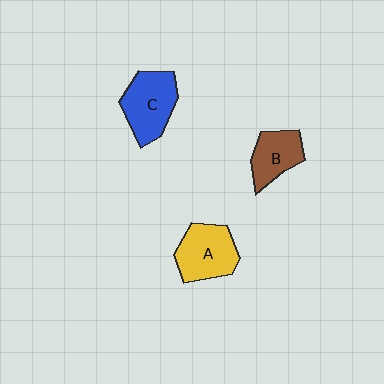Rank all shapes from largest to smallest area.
From largest to smallest: C (blue), A (yellow), B (brown).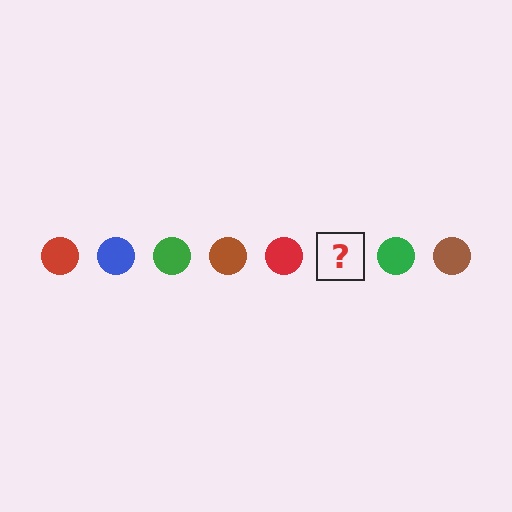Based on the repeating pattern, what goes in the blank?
The blank should be a blue circle.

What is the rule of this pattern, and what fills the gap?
The rule is that the pattern cycles through red, blue, green, brown circles. The gap should be filled with a blue circle.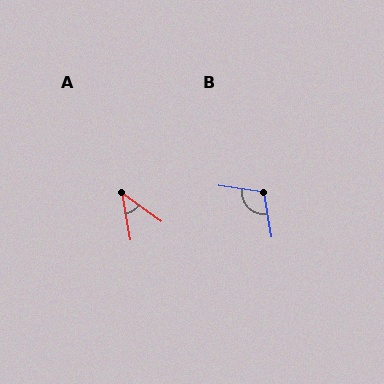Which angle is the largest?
B, at approximately 108 degrees.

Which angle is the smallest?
A, at approximately 45 degrees.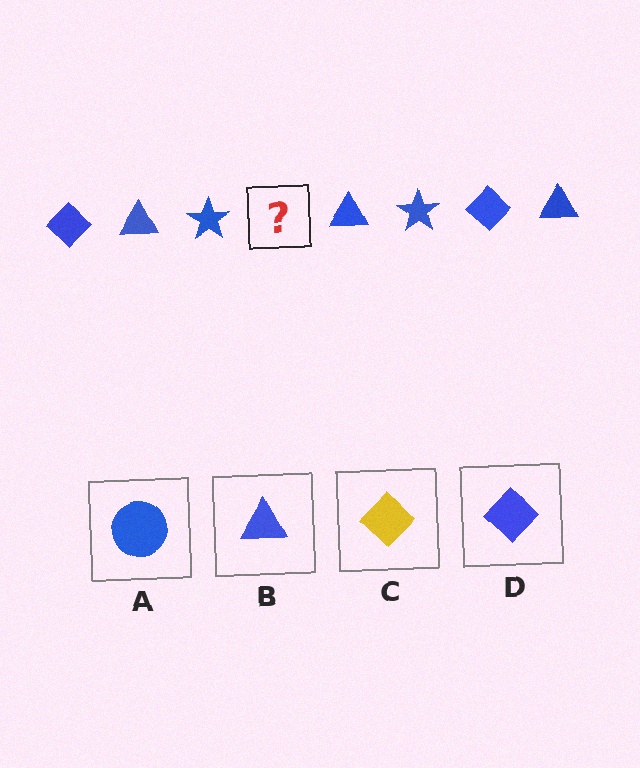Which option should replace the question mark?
Option D.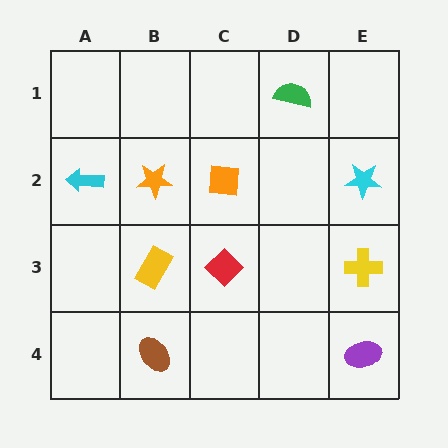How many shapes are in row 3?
3 shapes.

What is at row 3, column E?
A yellow cross.